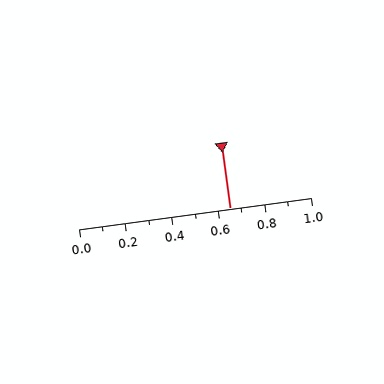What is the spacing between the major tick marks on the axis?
The major ticks are spaced 0.2 apart.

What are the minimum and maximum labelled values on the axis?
The axis runs from 0.0 to 1.0.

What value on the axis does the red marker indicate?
The marker indicates approximately 0.65.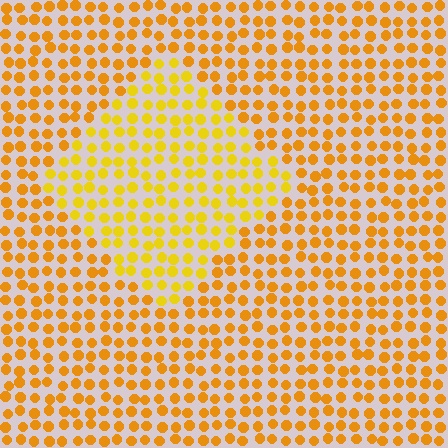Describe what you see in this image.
The image is filled with small orange elements in a uniform arrangement. A diamond-shaped region is visible where the elements are tinted to a slightly different hue, forming a subtle color boundary.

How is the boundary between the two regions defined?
The boundary is defined purely by a slight shift in hue (about 19 degrees). Spacing, size, and orientation are identical on both sides.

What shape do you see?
I see a diamond.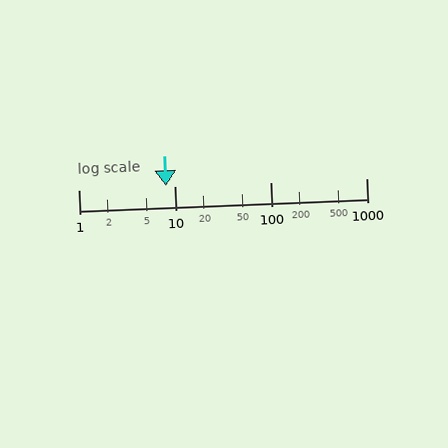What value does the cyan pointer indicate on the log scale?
The pointer indicates approximately 8.1.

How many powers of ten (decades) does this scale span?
The scale spans 3 decades, from 1 to 1000.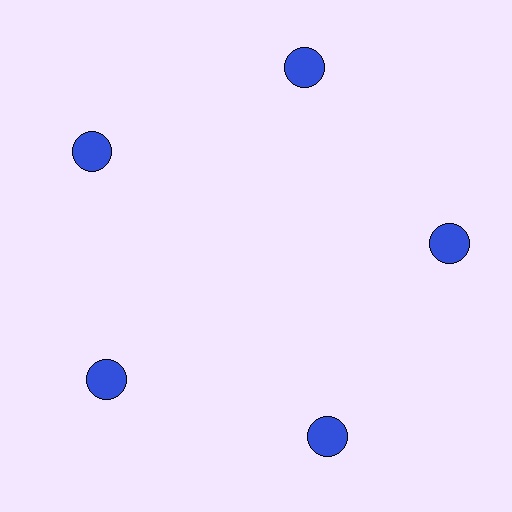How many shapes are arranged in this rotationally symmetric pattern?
There are 5 shapes, arranged in 5 groups of 1.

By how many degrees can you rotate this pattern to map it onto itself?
The pattern maps onto itself every 72 degrees of rotation.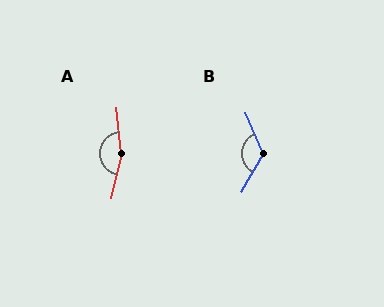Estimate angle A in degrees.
Approximately 162 degrees.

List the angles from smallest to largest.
B (127°), A (162°).